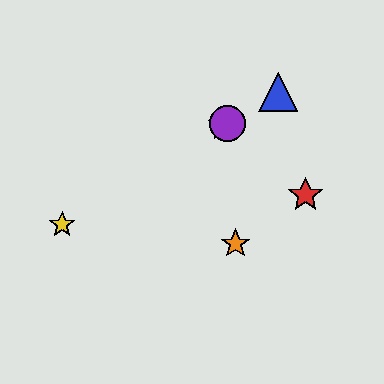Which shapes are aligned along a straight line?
The blue triangle, the green star, the yellow star, the purple circle are aligned along a straight line.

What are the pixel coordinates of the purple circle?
The purple circle is at (228, 123).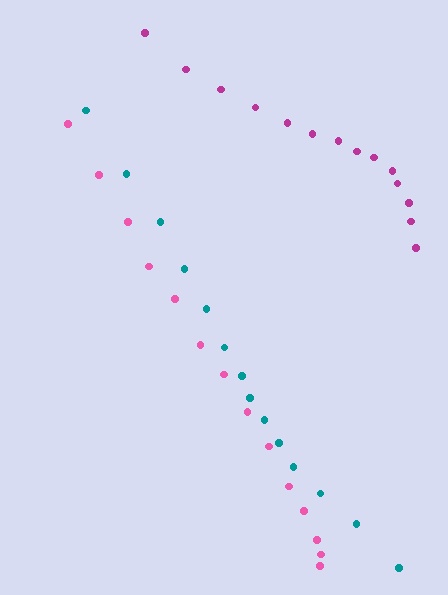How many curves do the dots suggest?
There are 3 distinct paths.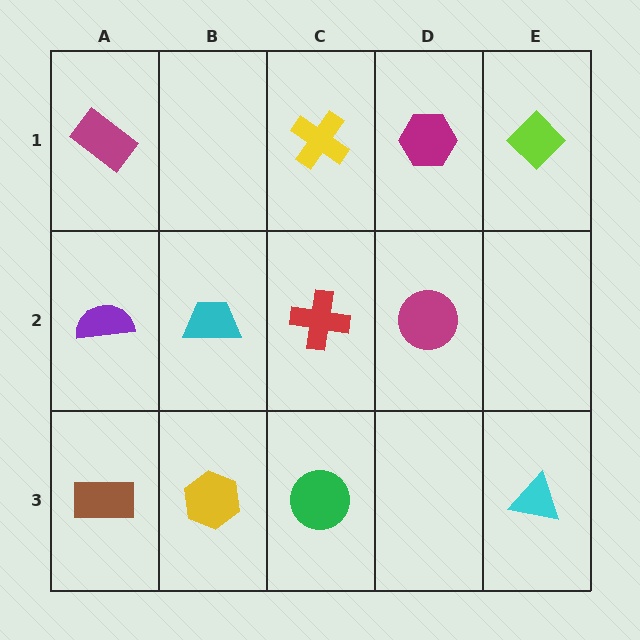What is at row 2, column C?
A red cross.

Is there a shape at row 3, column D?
No, that cell is empty.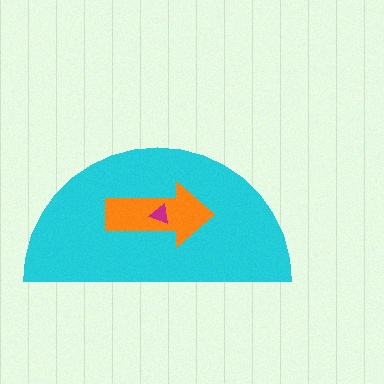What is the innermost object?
The magenta triangle.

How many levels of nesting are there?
3.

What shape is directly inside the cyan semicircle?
The orange arrow.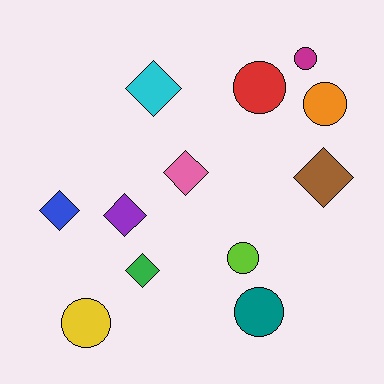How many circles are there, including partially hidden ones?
There are 6 circles.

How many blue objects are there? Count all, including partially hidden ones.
There is 1 blue object.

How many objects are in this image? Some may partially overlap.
There are 12 objects.